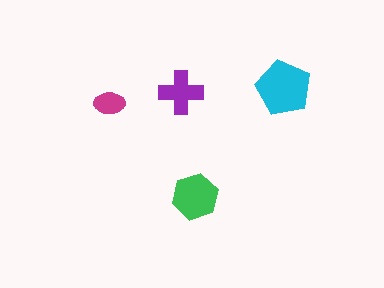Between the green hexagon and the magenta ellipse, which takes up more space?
The green hexagon.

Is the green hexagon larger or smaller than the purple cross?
Larger.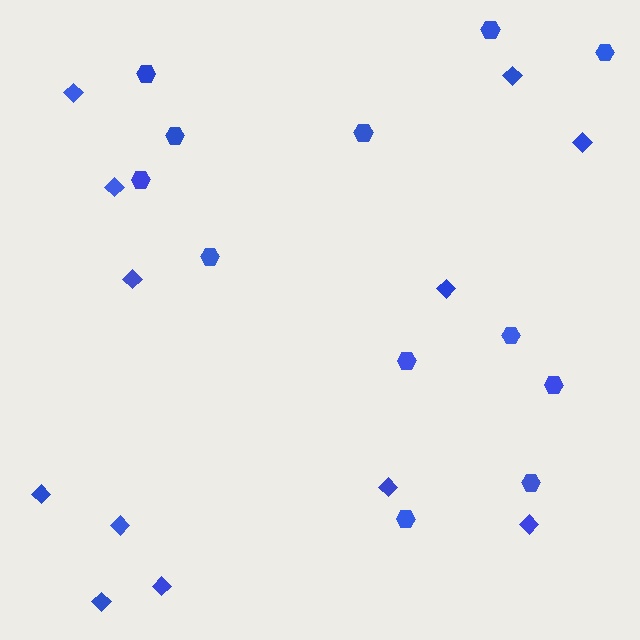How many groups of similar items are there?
There are 2 groups: one group of diamonds (12) and one group of hexagons (12).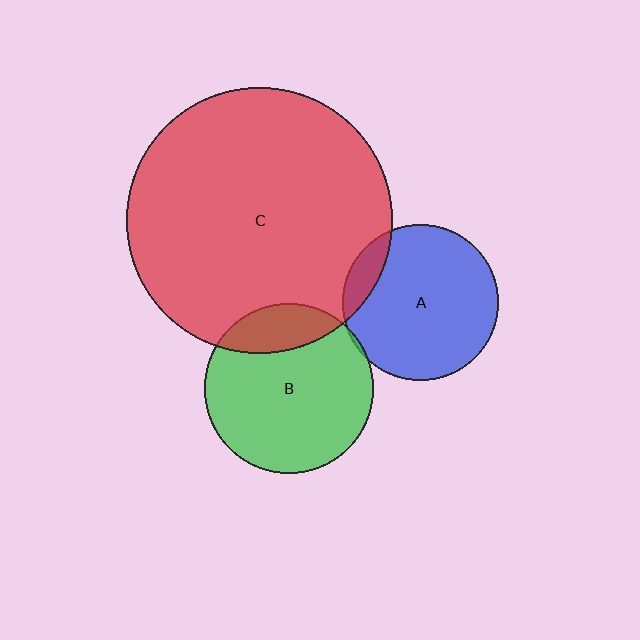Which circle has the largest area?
Circle C (red).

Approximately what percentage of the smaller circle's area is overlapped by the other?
Approximately 5%.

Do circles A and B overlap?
Yes.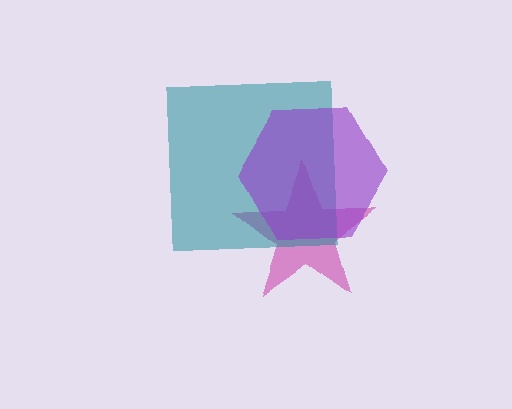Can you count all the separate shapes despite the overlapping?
Yes, there are 3 separate shapes.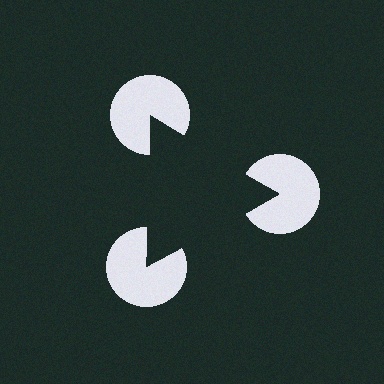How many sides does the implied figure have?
3 sides.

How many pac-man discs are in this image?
There are 3 — one at each vertex of the illusory triangle.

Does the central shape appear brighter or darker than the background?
It typically appears slightly darker than the background, even though no actual brightness change is drawn.